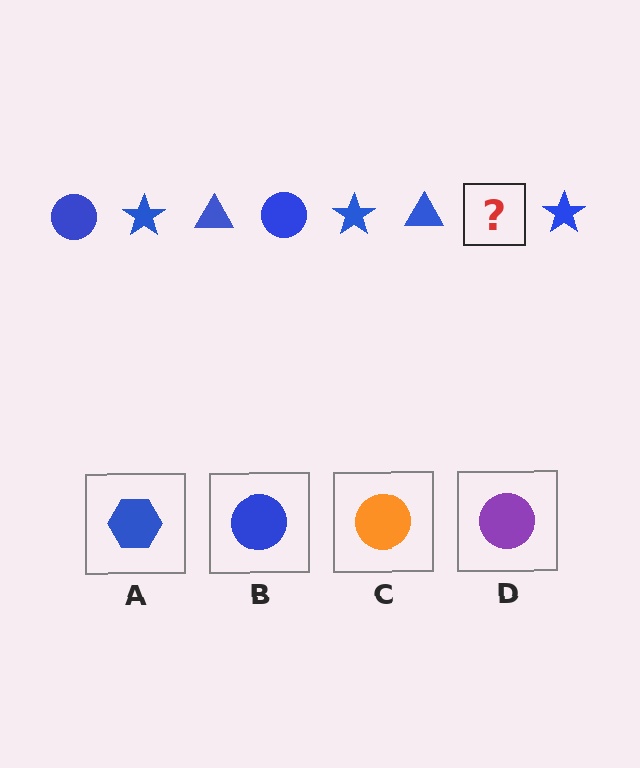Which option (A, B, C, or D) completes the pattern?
B.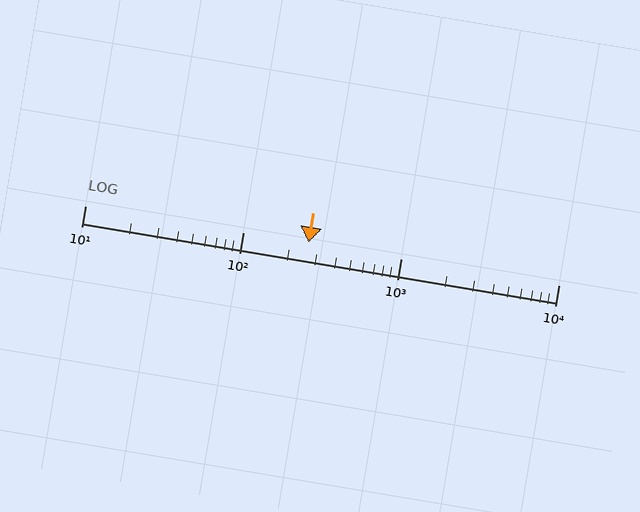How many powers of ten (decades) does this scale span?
The scale spans 3 decades, from 10 to 10000.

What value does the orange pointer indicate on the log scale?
The pointer indicates approximately 260.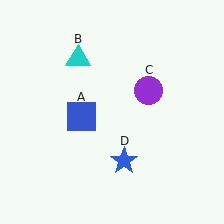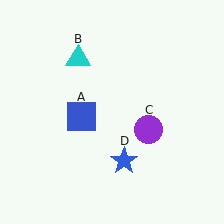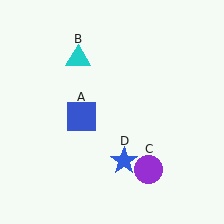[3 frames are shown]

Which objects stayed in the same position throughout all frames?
Blue square (object A) and cyan triangle (object B) and blue star (object D) remained stationary.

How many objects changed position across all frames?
1 object changed position: purple circle (object C).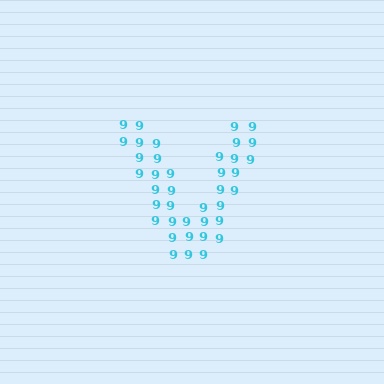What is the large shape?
The large shape is the letter V.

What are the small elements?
The small elements are digit 9's.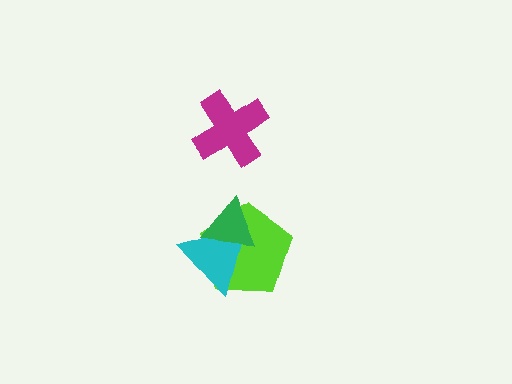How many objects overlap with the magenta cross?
0 objects overlap with the magenta cross.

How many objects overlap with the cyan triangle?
2 objects overlap with the cyan triangle.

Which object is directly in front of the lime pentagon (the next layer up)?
The cyan triangle is directly in front of the lime pentagon.